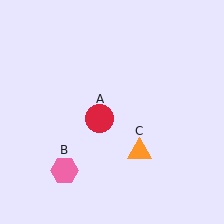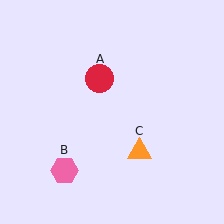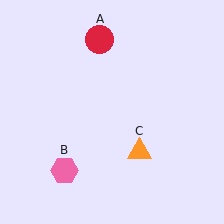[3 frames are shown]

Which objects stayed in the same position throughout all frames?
Pink hexagon (object B) and orange triangle (object C) remained stationary.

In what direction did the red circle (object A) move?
The red circle (object A) moved up.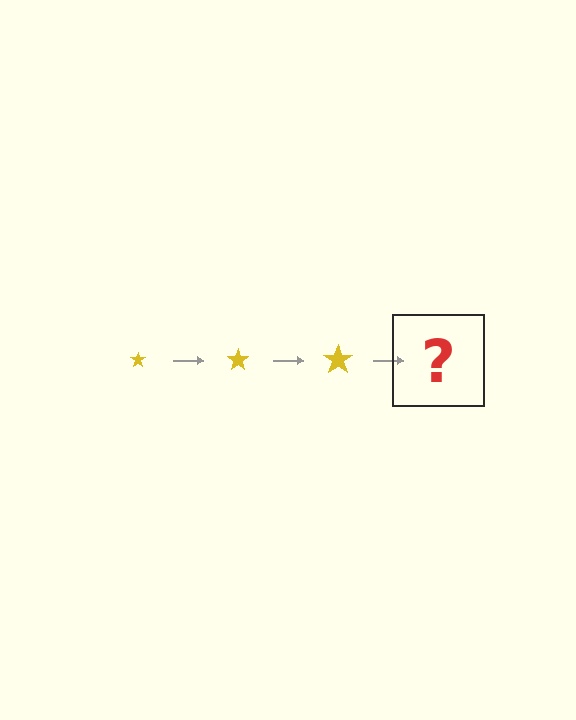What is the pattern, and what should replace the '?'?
The pattern is that the star gets progressively larger each step. The '?' should be a yellow star, larger than the previous one.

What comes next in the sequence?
The next element should be a yellow star, larger than the previous one.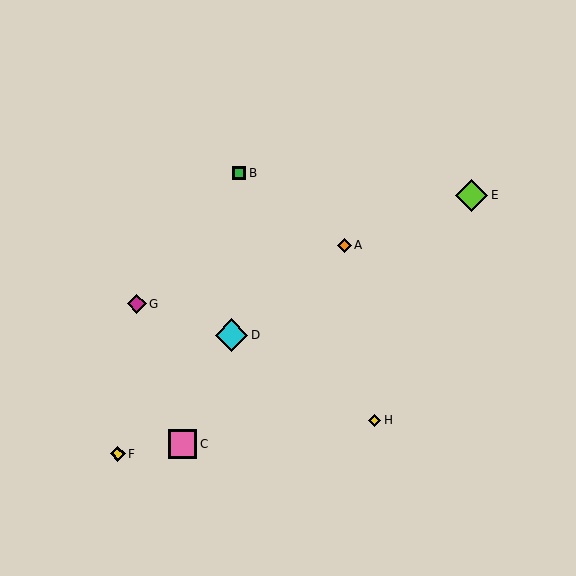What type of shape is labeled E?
Shape E is a lime diamond.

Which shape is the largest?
The cyan diamond (labeled D) is the largest.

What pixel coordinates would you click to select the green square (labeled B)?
Click at (239, 173) to select the green square B.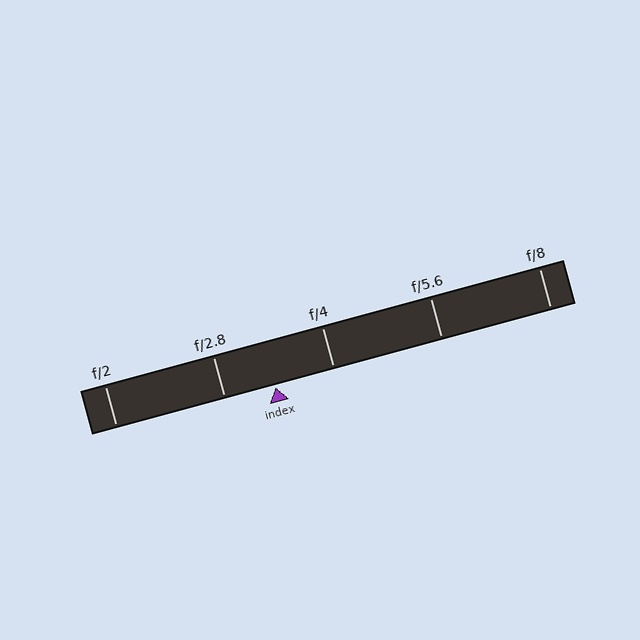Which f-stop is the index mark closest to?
The index mark is closest to f/2.8.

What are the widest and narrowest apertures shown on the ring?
The widest aperture shown is f/2 and the narrowest is f/8.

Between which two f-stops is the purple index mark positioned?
The index mark is between f/2.8 and f/4.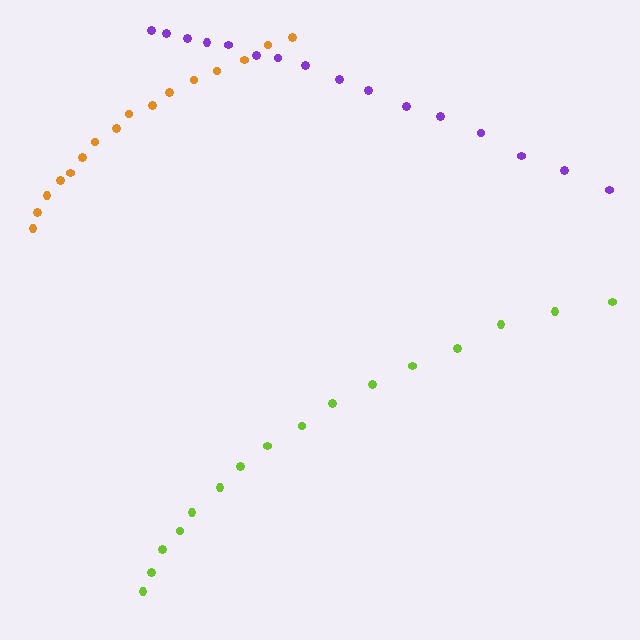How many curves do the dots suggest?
There are 3 distinct paths.